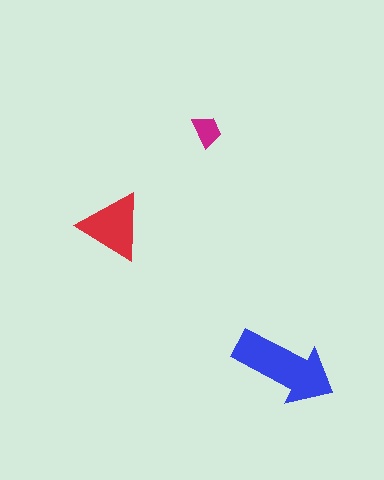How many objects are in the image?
There are 3 objects in the image.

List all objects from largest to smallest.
The blue arrow, the red triangle, the magenta trapezoid.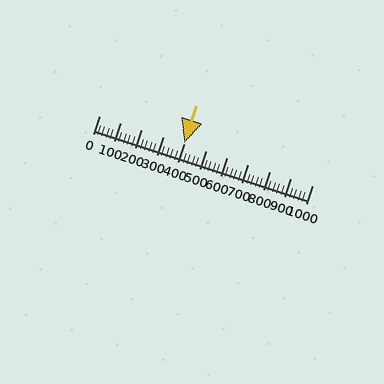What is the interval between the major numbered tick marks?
The major tick marks are spaced 100 units apart.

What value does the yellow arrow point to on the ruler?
The yellow arrow points to approximately 400.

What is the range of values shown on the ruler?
The ruler shows values from 0 to 1000.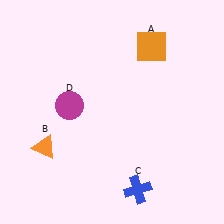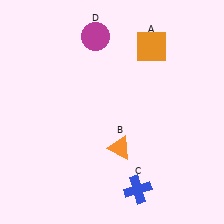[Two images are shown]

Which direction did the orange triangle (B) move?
The orange triangle (B) moved right.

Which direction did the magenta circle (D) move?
The magenta circle (D) moved up.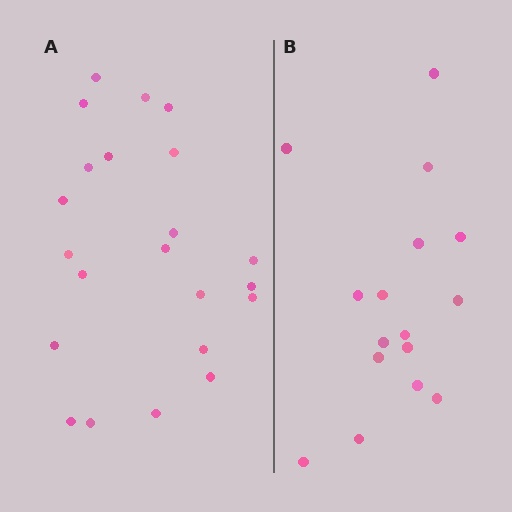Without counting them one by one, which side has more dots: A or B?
Region A (the left region) has more dots.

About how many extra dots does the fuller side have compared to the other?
Region A has about 6 more dots than region B.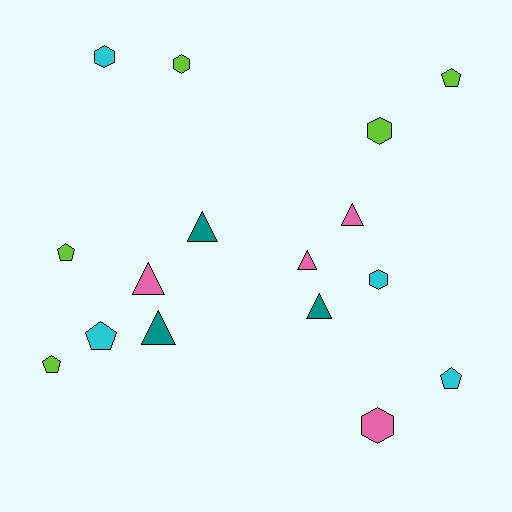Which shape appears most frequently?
Triangle, with 6 objects.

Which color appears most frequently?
Lime, with 5 objects.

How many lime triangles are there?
There are no lime triangles.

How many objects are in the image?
There are 16 objects.